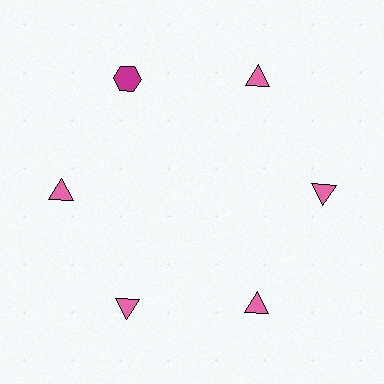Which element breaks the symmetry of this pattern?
The magenta hexagon at roughly the 11 o'clock position breaks the symmetry. All other shapes are pink triangles.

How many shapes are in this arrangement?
There are 6 shapes arranged in a ring pattern.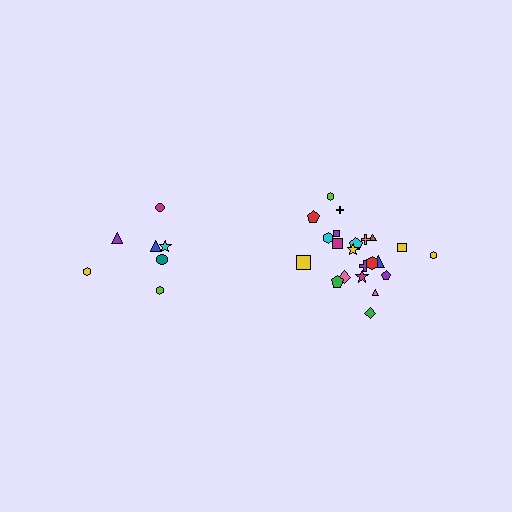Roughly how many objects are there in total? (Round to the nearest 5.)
Roughly 30 objects in total.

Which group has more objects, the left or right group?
The right group.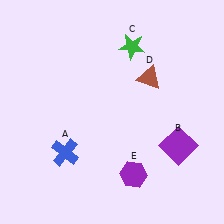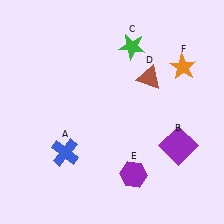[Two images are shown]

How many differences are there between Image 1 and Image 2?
There is 1 difference between the two images.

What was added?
An orange star (F) was added in Image 2.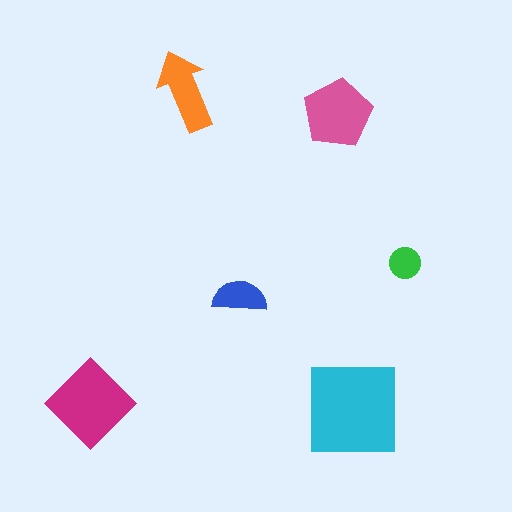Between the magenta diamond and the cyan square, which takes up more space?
The cyan square.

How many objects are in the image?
There are 6 objects in the image.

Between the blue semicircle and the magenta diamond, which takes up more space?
The magenta diamond.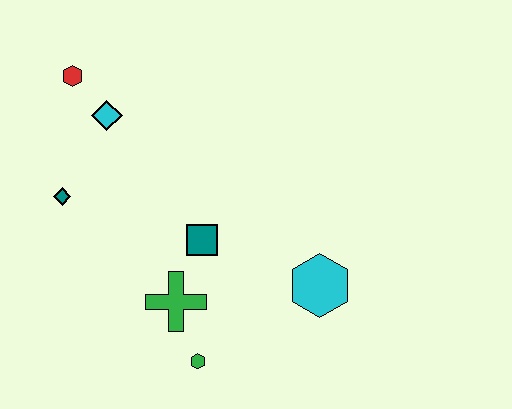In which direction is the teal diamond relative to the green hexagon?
The teal diamond is above the green hexagon.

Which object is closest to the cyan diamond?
The red hexagon is closest to the cyan diamond.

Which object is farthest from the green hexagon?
The red hexagon is farthest from the green hexagon.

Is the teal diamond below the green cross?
No